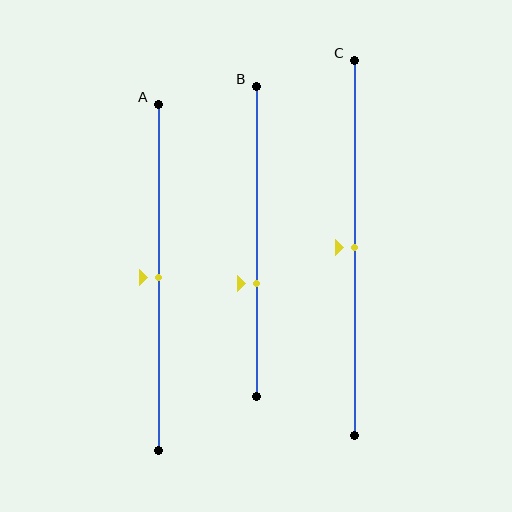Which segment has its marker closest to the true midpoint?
Segment A has its marker closest to the true midpoint.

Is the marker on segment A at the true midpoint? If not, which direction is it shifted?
Yes, the marker on segment A is at the true midpoint.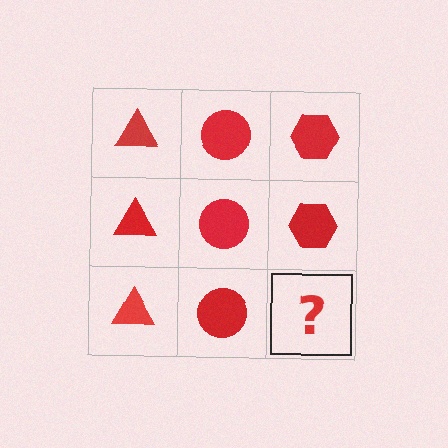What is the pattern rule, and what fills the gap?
The rule is that each column has a consistent shape. The gap should be filled with a red hexagon.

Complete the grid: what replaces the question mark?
The question mark should be replaced with a red hexagon.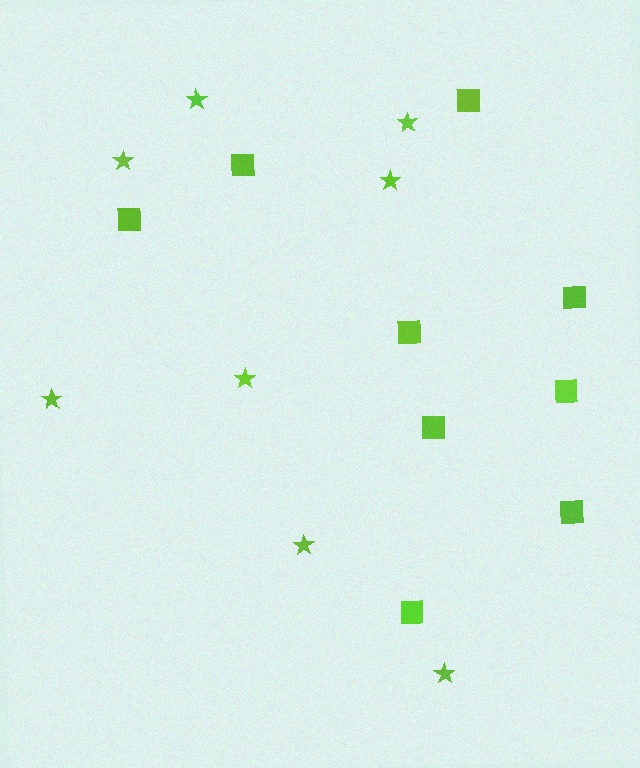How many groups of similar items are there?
There are 2 groups: one group of stars (8) and one group of squares (9).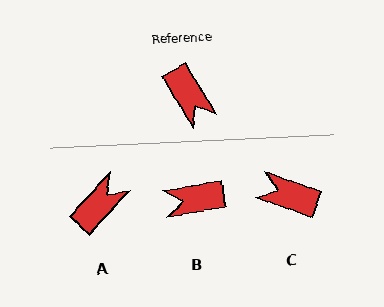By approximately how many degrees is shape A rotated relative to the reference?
Approximately 106 degrees counter-clockwise.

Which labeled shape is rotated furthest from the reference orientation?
C, about 141 degrees away.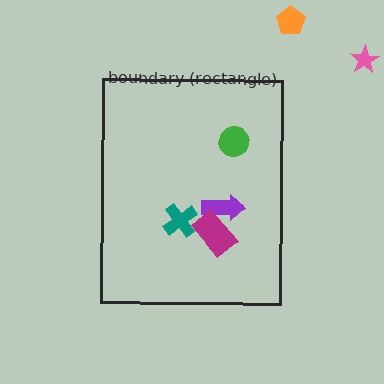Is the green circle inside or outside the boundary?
Inside.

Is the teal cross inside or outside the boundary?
Inside.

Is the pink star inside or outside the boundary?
Outside.